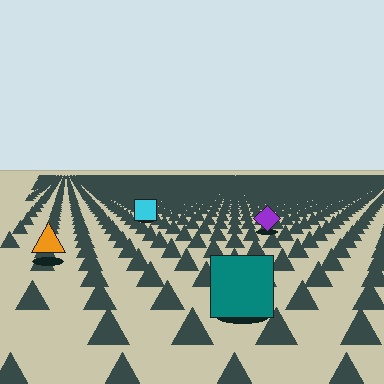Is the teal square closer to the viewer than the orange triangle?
Yes. The teal square is closer — you can tell from the texture gradient: the ground texture is coarser near it.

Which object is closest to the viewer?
The teal square is closest. The texture marks near it are larger and more spread out.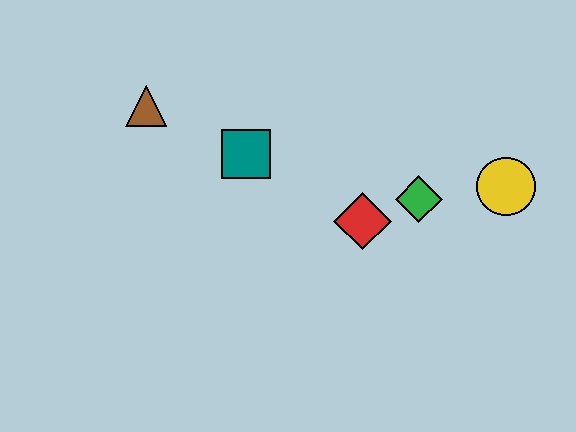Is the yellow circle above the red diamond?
Yes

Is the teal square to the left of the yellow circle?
Yes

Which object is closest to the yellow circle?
The green diamond is closest to the yellow circle.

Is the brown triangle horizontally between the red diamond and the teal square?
No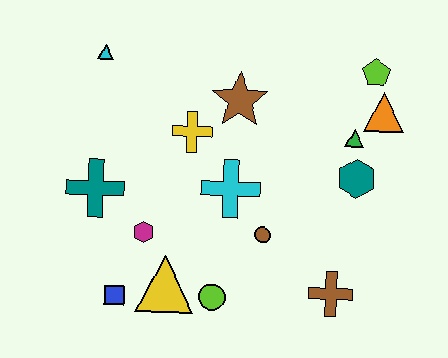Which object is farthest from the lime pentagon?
The blue square is farthest from the lime pentagon.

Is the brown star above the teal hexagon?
Yes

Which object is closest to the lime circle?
The yellow triangle is closest to the lime circle.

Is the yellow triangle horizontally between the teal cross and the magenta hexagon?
No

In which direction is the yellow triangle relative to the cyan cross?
The yellow triangle is below the cyan cross.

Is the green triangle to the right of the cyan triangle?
Yes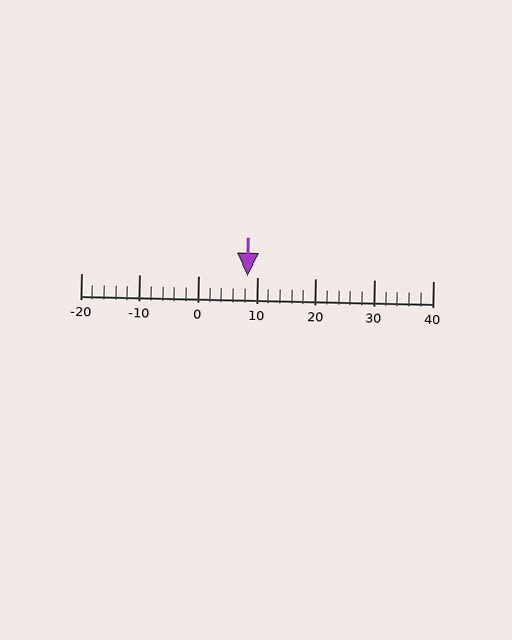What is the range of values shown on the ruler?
The ruler shows values from -20 to 40.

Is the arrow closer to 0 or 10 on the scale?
The arrow is closer to 10.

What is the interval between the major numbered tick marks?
The major tick marks are spaced 10 units apart.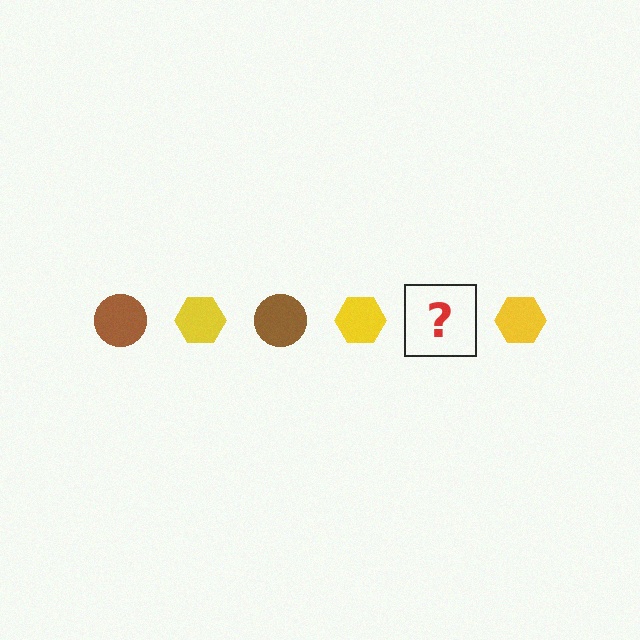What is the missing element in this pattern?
The missing element is a brown circle.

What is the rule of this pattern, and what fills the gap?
The rule is that the pattern alternates between brown circle and yellow hexagon. The gap should be filled with a brown circle.